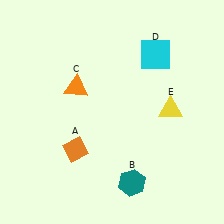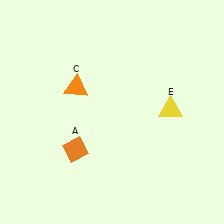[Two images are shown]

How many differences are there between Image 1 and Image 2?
There are 2 differences between the two images.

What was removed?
The cyan square (D), the teal hexagon (B) were removed in Image 2.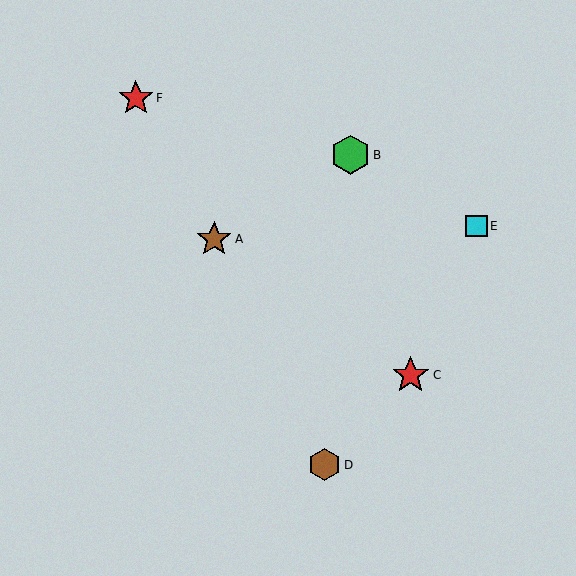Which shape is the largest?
The green hexagon (labeled B) is the largest.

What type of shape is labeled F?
Shape F is a red star.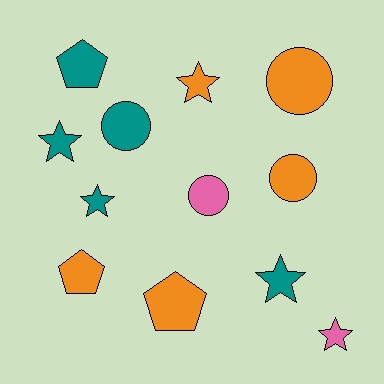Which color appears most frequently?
Teal, with 5 objects.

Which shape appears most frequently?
Star, with 5 objects.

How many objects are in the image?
There are 12 objects.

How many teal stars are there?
There are 3 teal stars.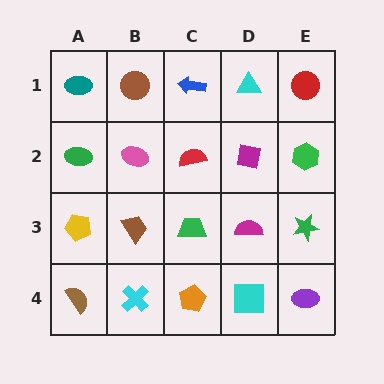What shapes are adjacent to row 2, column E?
A red circle (row 1, column E), a green star (row 3, column E), a magenta square (row 2, column D).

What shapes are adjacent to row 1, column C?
A red semicircle (row 2, column C), a brown circle (row 1, column B), a cyan triangle (row 1, column D).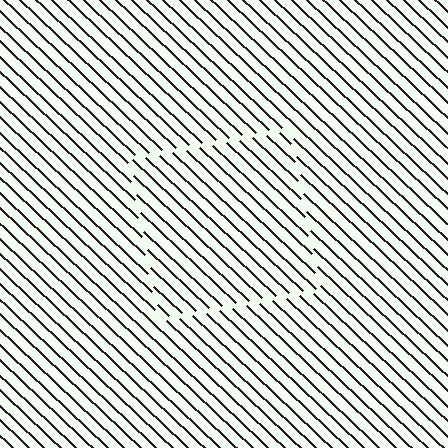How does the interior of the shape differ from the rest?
The interior of the shape contains the same grating, shifted by half a period — the contour is defined by the phase discontinuity where line-ends from the inner and outer gratings abut.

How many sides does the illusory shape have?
4 sides — the line-ends trace a square.